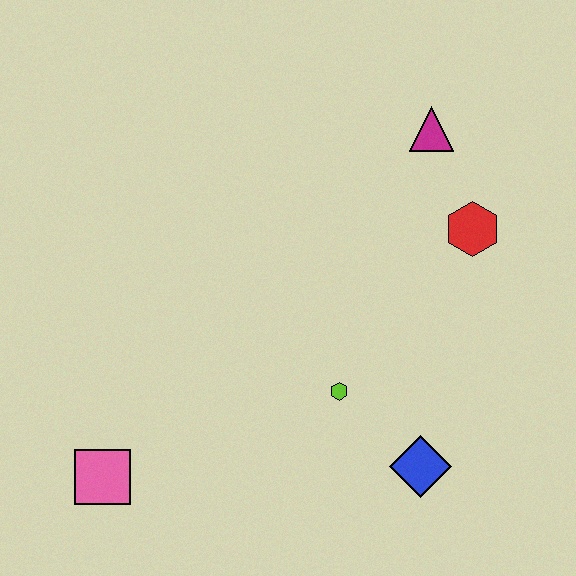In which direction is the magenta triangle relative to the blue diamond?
The magenta triangle is above the blue diamond.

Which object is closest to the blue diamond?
The lime hexagon is closest to the blue diamond.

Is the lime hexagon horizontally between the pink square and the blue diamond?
Yes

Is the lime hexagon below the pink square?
No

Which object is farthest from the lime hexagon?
The magenta triangle is farthest from the lime hexagon.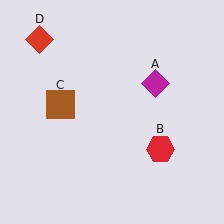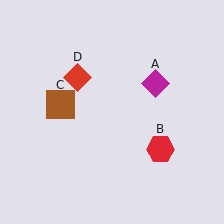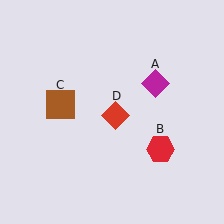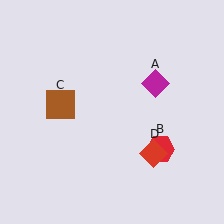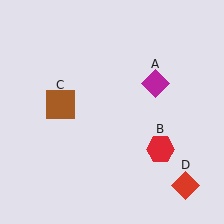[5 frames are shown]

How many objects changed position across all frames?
1 object changed position: red diamond (object D).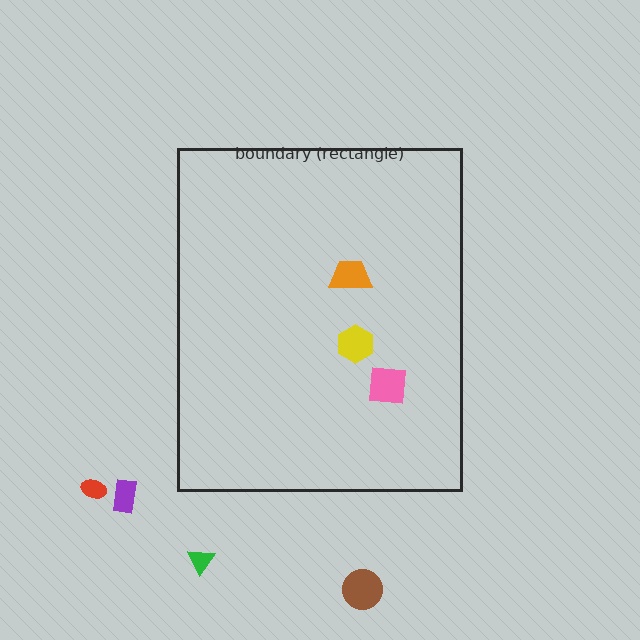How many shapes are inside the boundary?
3 inside, 4 outside.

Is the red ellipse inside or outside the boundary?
Outside.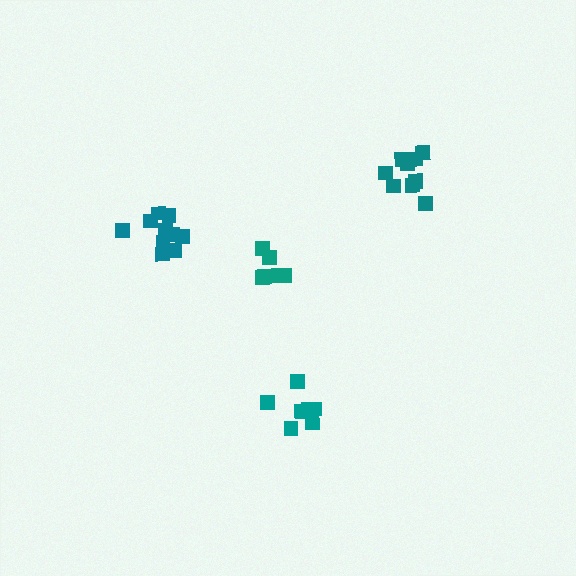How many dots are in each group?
Group 1: 6 dots, Group 2: 10 dots, Group 3: 10 dots, Group 4: 7 dots (33 total).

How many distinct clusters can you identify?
There are 4 distinct clusters.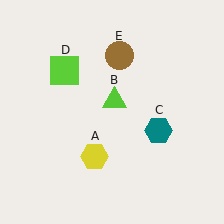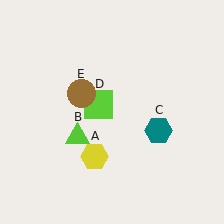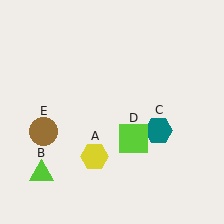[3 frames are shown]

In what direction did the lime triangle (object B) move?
The lime triangle (object B) moved down and to the left.